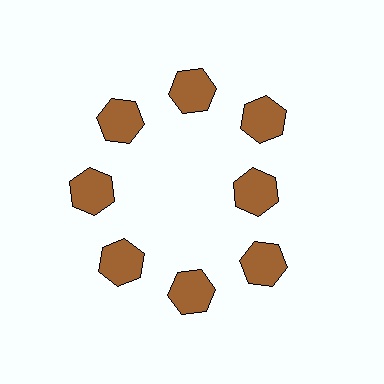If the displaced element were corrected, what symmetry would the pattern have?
It would have 8-fold rotational symmetry — the pattern would map onto itself every 45 degrees.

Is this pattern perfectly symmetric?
No. The 8 brown hexagons are arranged in a ring, but one element near the 3 o'clock position is pulled inward toward the center, breaking the 8-fold rotational symmetry.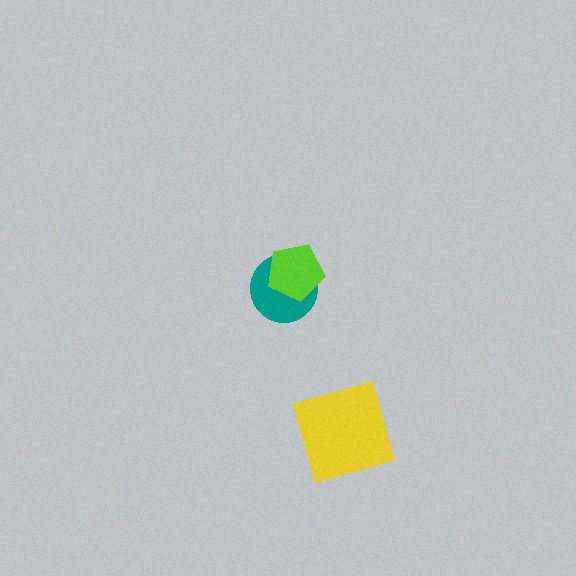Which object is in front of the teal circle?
The lime pentagon is in front of the teal circle.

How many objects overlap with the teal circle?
1 object overlaps with the teal circle.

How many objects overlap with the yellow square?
0 objects overlap with the yellow square.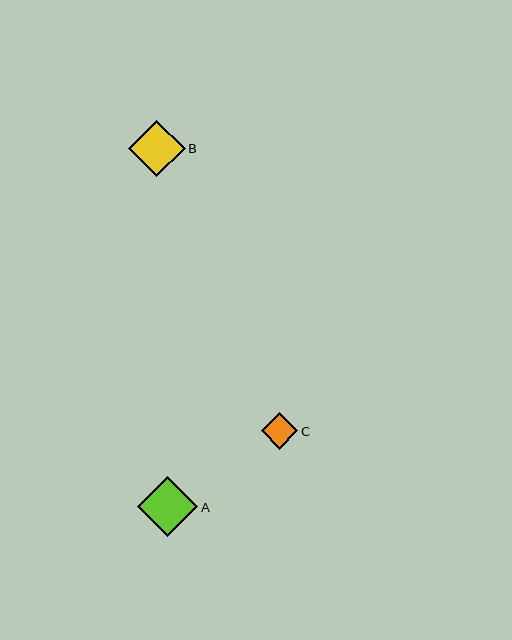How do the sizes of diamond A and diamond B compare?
Diamond A and diamond B are approximately the same size.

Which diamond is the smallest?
Diamond C is the smallest with a size of approximately 37 pixels.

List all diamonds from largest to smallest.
From largest to smallest: A, B, C.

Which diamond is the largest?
Diamond A is the largest with a size of approximately 60 pixels.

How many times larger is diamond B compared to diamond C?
Diamond B is approximately 1.5 times the size of diamond C.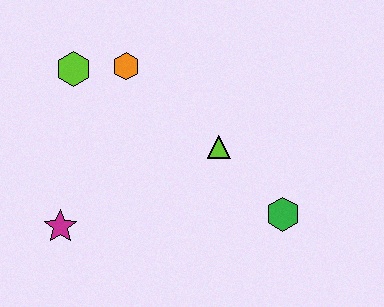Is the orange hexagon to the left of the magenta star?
No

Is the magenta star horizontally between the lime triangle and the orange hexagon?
No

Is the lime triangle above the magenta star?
Yes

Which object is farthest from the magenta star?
The green hexagon is farthest from the magenta star.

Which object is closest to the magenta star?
The lime hexagon is closest to the magenta star.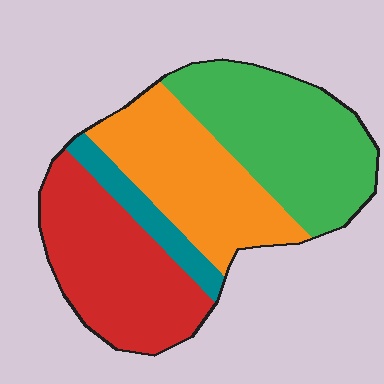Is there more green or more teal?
Green.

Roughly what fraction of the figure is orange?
Orange covers about 30% of the figure.